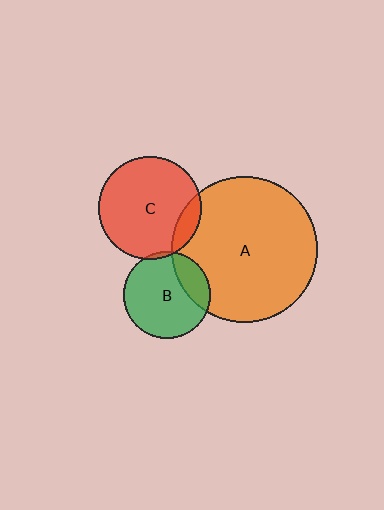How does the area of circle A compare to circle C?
Approximately 2.0 times.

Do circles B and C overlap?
Yes.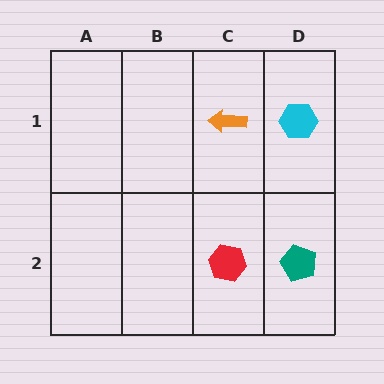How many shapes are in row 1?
2 shapes.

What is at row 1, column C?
An orange arrow.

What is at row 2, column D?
A teal pentagon.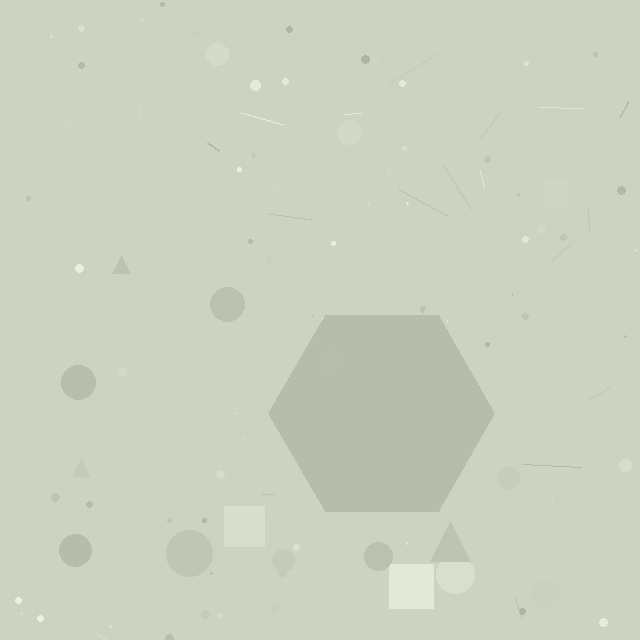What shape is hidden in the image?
A hexagon is hidden in the image.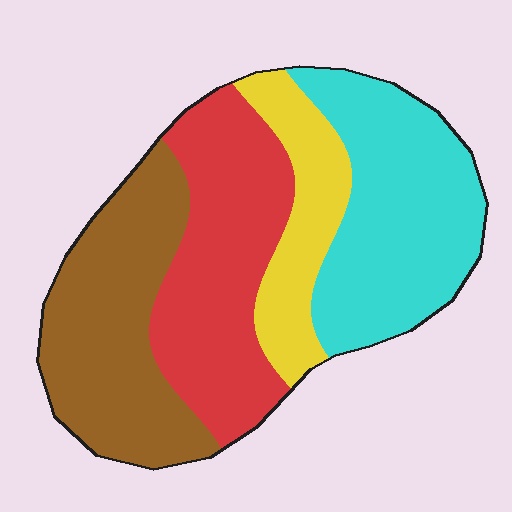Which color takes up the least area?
Yellow, at roughly 15%.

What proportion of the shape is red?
Red takes up about one quarter (1/4) of the shape.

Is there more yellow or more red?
Red.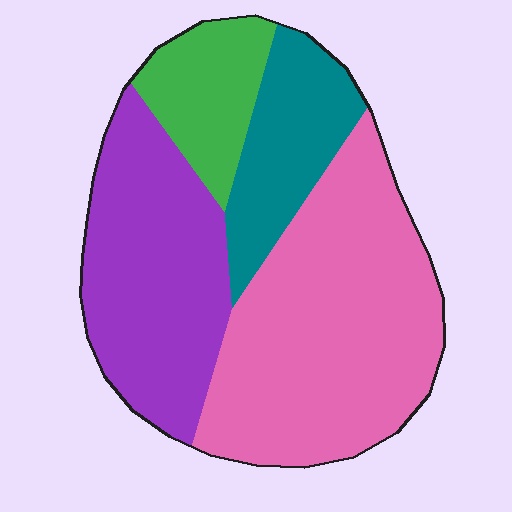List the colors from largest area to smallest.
From largest to smallest: pink, purple, teal, green.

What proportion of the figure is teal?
Teal covers about 15% of the figure.